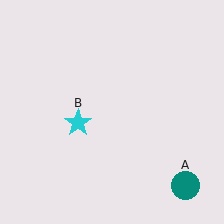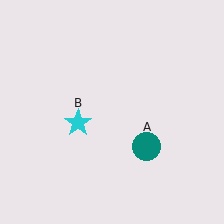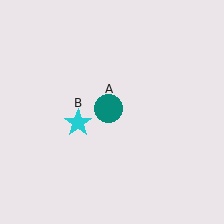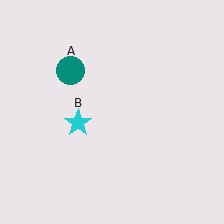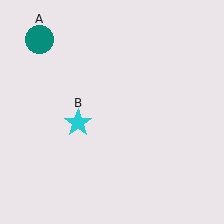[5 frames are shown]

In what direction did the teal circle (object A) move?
The teal circle (object A) moved up and to the left.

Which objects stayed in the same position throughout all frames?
Cyan star (object B) remained stationary.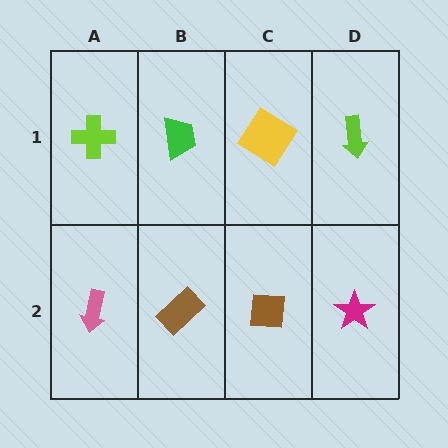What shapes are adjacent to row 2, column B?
A green trapezoid (row 1, column B), a pink arrow (row 2, column A), a brown square (row 2, column C).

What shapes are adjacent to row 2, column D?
A lime arrow (row 1, column D), a brown square (row 2, column C).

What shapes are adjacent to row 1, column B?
A brown rectangle (row 2, column B), a lime cross (row 1, column A), a yellow diamond (row 1, column C).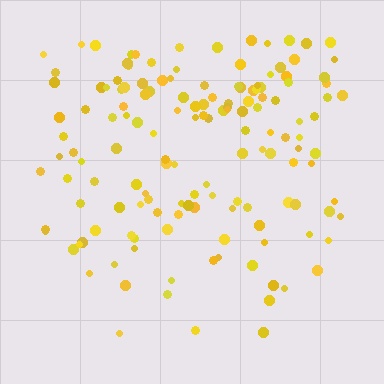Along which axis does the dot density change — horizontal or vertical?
Vertical.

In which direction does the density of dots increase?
From bottom to top, with the top side densest.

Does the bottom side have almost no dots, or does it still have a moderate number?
Still a moderate number, just noticeably fewer than the top.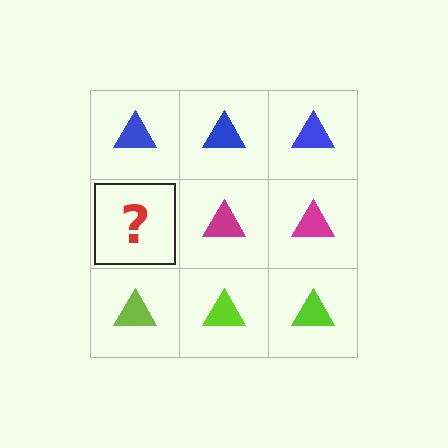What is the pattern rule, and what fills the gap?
The rule is that each row has a consistent color. The gap should be filled with a magenta triangle.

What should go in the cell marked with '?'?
The missing cell should contain a magenta triangle.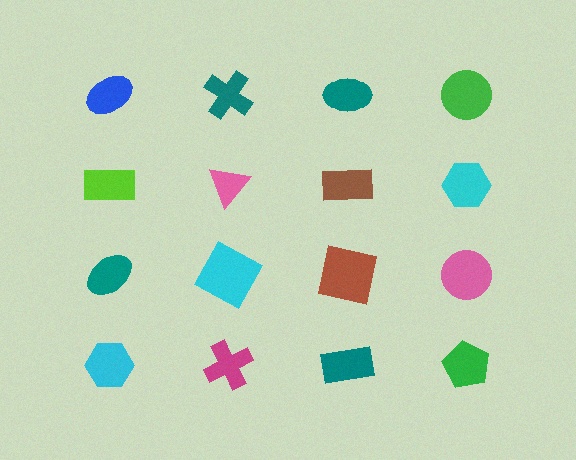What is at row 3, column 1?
A teal ellipse.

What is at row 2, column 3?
A brown rectangle.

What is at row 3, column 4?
A pink circle.